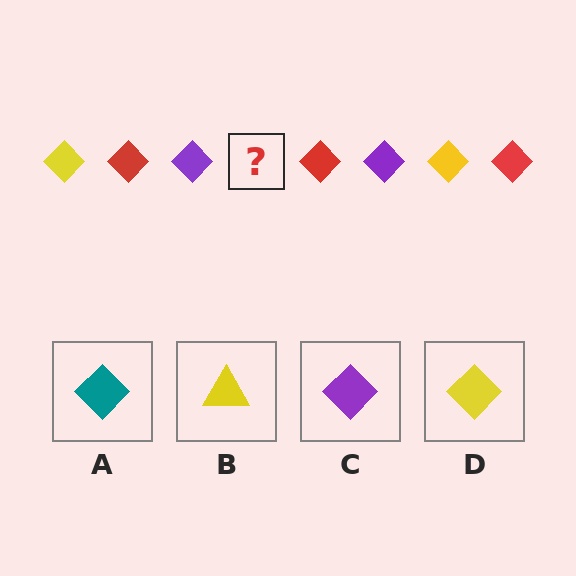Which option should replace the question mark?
Option D.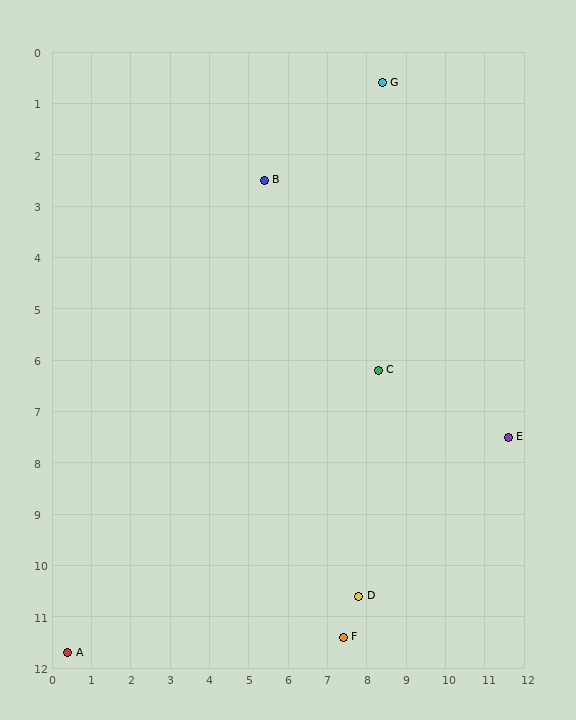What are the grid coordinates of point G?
Point G is at approximately (8.4, 0.6).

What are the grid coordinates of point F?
Point F is at approximately (7.4, 11.4).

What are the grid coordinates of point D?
Point D is at approximately (7.8, 10.6).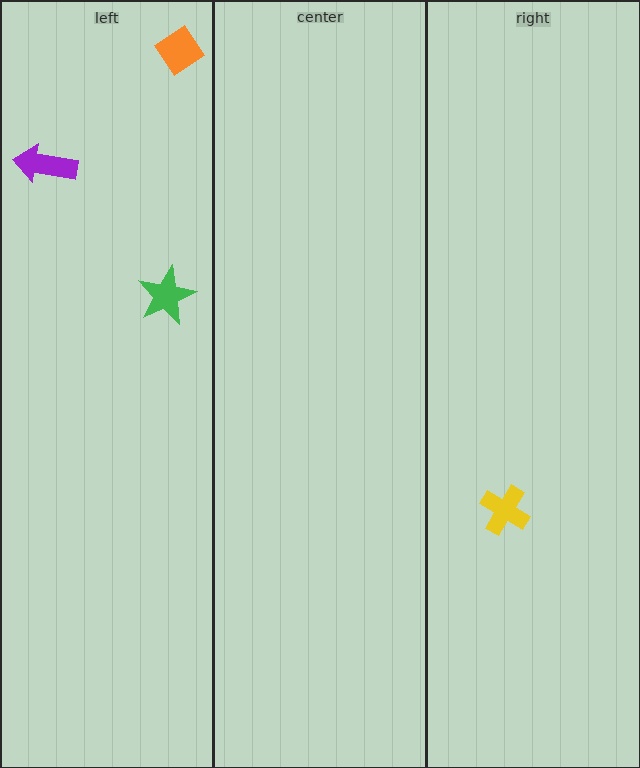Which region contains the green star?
The left region.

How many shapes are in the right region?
1.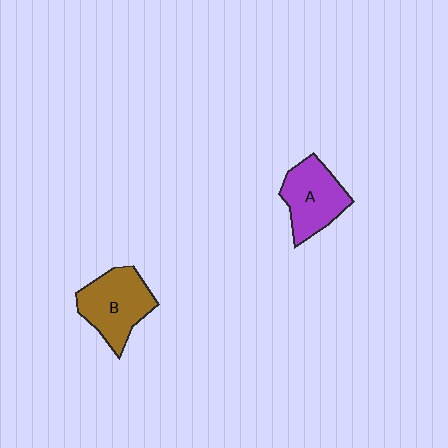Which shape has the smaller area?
Shape A (purple).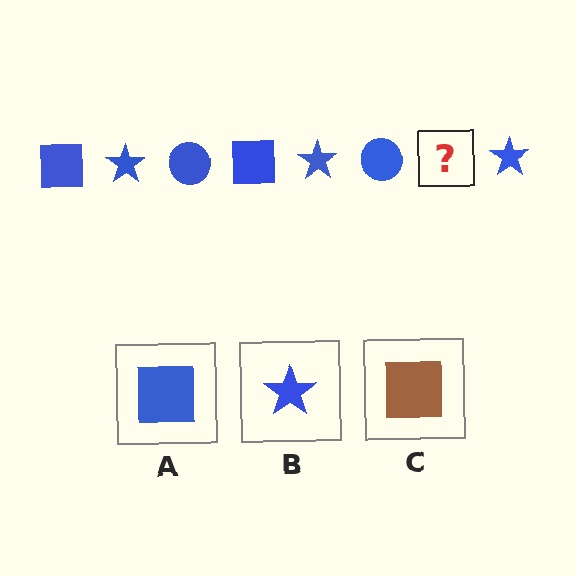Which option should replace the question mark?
Option A.